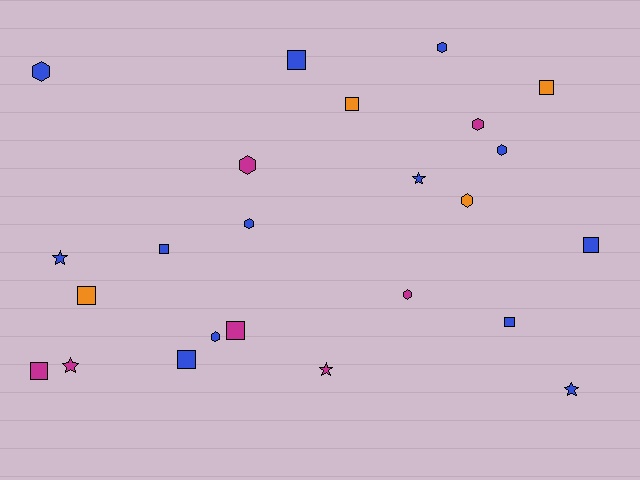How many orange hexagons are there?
There is 1 orange hexagon.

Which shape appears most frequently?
Square, with 10 objects.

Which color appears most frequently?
Blue, with 13 objects.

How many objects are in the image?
There are 24 objects.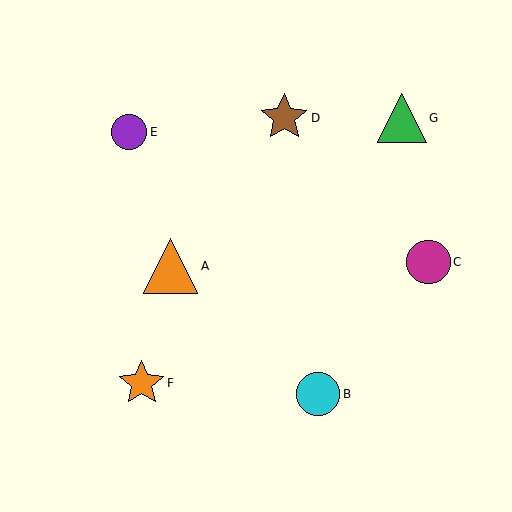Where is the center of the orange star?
The center of the orange star is at (142, 383).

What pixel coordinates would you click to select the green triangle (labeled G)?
Click at (402, 118) to select the green triangle G.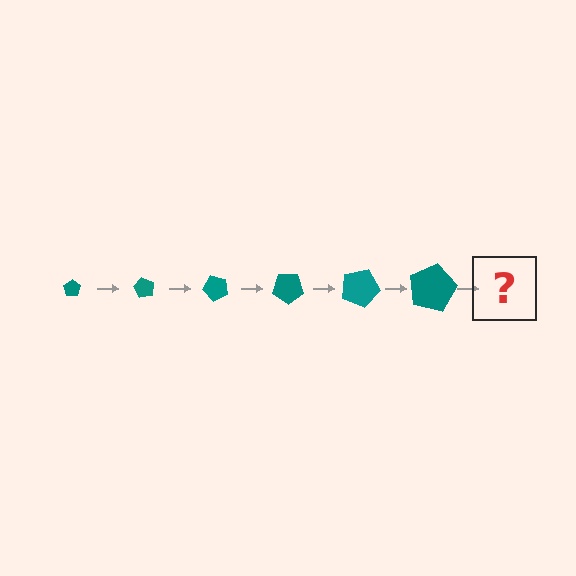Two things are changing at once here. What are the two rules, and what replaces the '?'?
The two rules are that the pentagon grows larger each step and it rotates 60 degrees each step. The '?' should be a pentagon, larger than the previous one and rotated 360 degrees from the start.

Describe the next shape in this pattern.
It should be a pentagon, larger than the previous one and rotated 360 degrees from the start.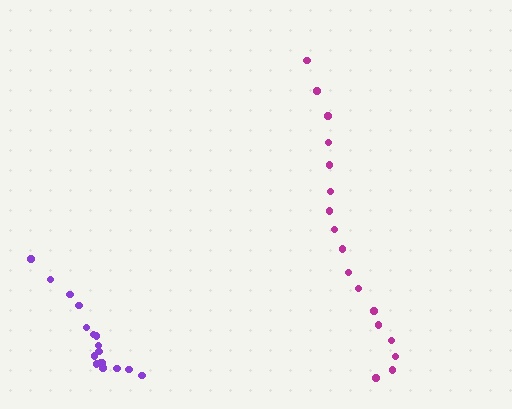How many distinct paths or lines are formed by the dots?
There are 2 distinct paths.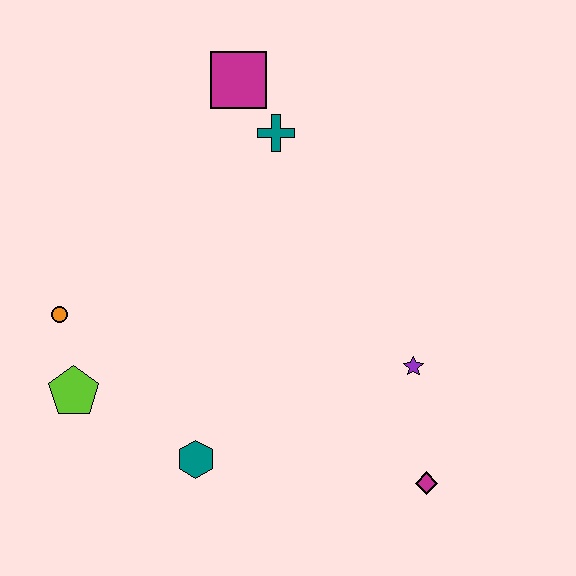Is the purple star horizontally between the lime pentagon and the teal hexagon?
No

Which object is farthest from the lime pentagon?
The magenta diamond is farthest from the lime pentagon.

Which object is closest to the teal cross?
The magenta square is closest to the teal cross.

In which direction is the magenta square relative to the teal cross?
The magenta square is above the teal cross.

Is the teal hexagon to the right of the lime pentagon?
Yes